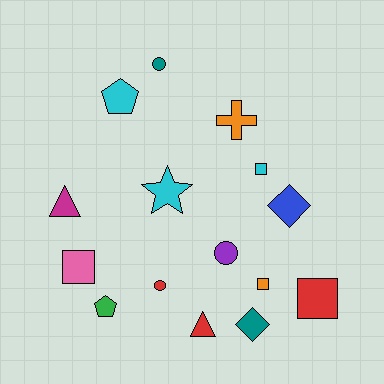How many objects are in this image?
There are 15 objects.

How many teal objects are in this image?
There are 2 teal objects.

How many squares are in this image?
There are 4 squares.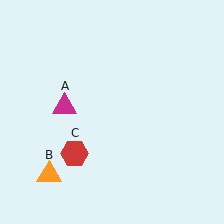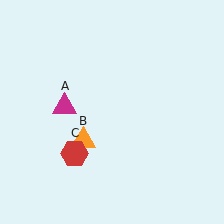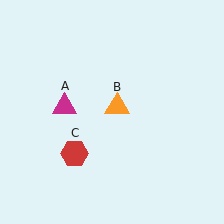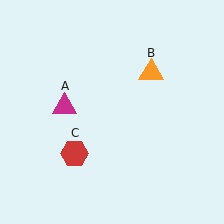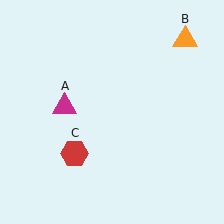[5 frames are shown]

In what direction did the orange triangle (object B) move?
The orange triangle (object B) moved up and to the right.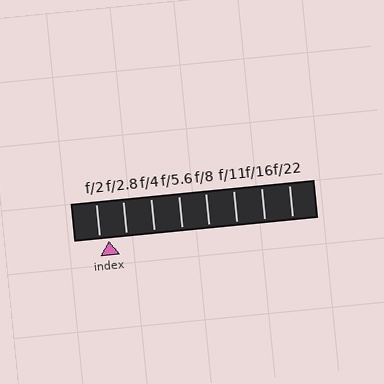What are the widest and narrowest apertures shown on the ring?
The widest aperture shown is f/2 and the narrowest is f/22.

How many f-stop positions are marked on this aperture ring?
There are 8 f-stop positions marked.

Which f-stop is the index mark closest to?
The index mark is closest to f/2.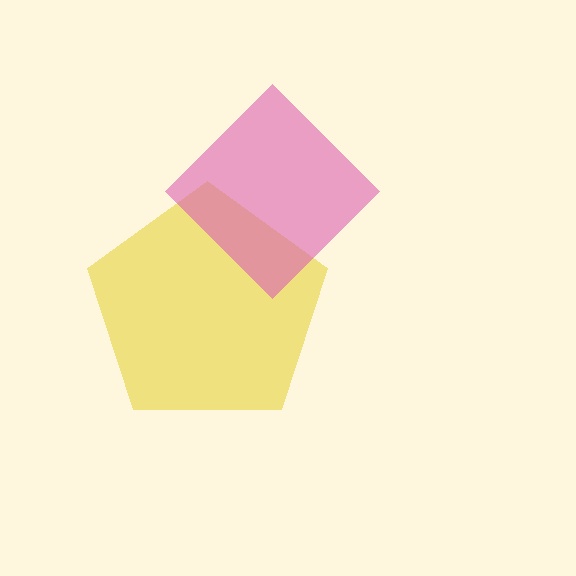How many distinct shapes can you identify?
There are 2 distinct shapes: a yellow pentagon, a pink diamond.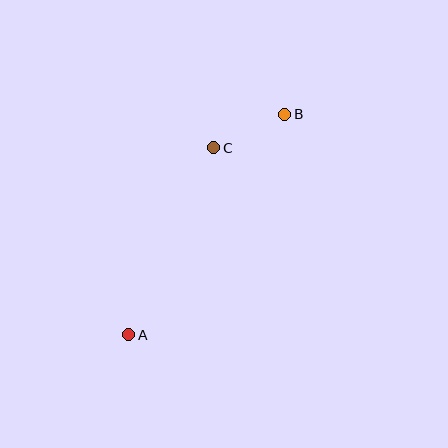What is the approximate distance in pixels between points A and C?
The distance between A and C is approximately 205 pixels.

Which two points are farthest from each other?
Points A and B are farthest from each other.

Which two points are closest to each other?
Points B and C are closest to each other.